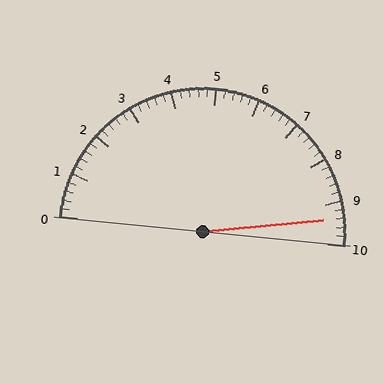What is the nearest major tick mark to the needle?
The nearest major tick mark is 9.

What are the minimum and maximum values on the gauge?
The gauge ranges from 0 to 10.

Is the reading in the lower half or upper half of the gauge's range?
The reading is in the upper half of the range (0 to 10).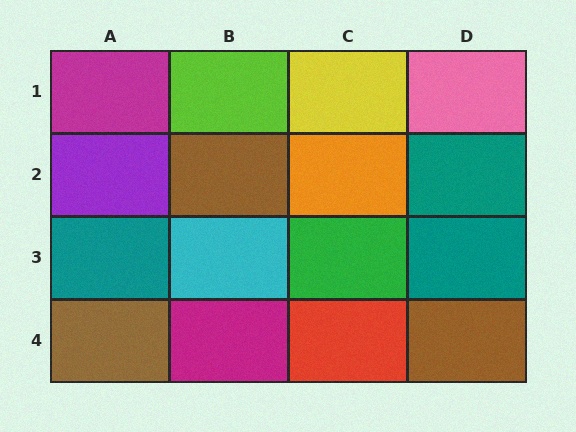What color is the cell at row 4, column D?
Brown.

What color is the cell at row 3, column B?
Cyan.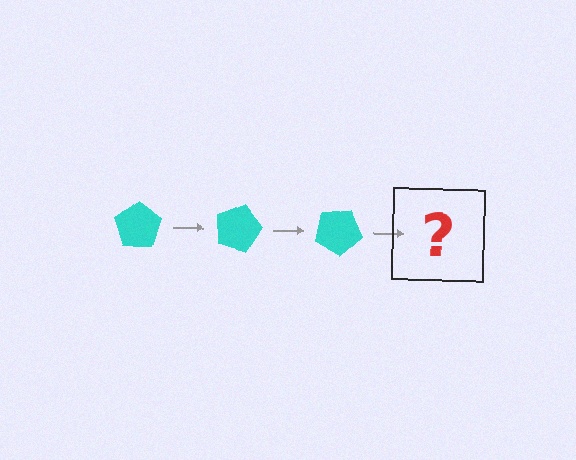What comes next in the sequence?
The next element should be a cyan pentagon rotated 45 degrees.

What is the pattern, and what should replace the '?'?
The pattern is that the pentagon rotates 15 degrees each step. The '?' should be a cyan pentagon rotated 45 degrees.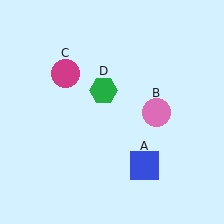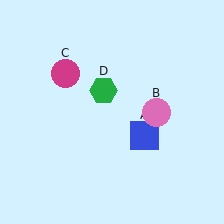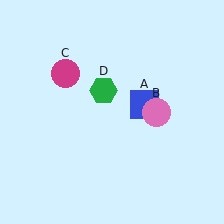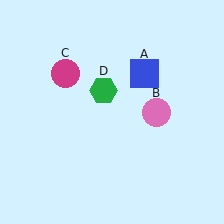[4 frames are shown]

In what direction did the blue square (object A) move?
The blue square (object A) moved up.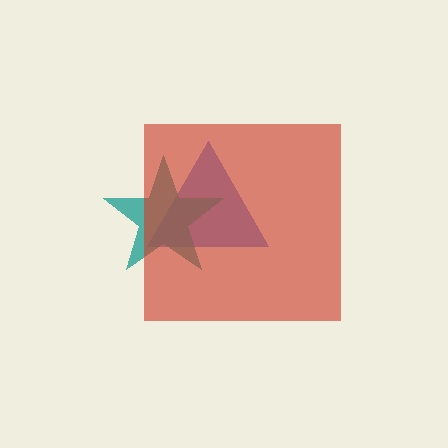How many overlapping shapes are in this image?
There are 3 overlapping shapes in the image.